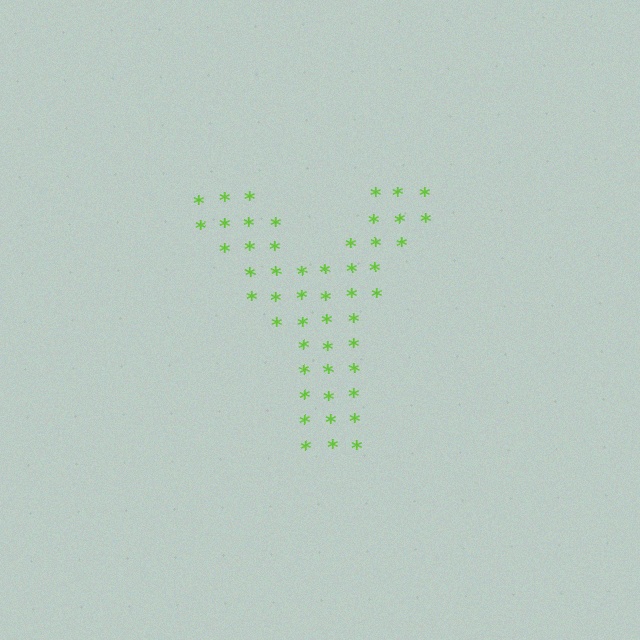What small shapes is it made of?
It is made of small asterisks.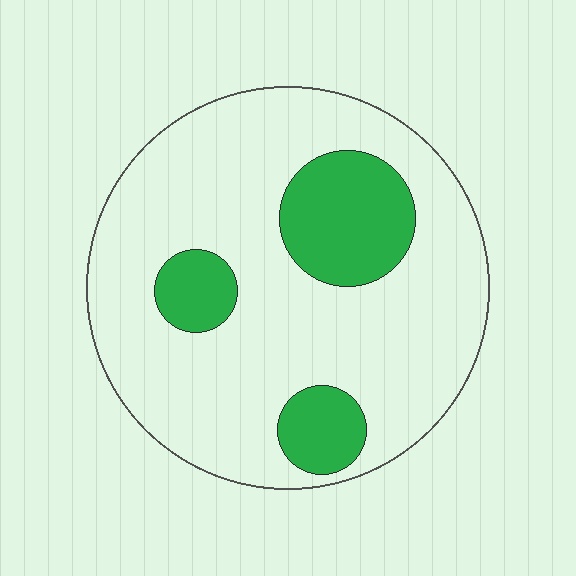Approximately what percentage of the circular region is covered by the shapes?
Approximately 20%.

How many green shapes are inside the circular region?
3.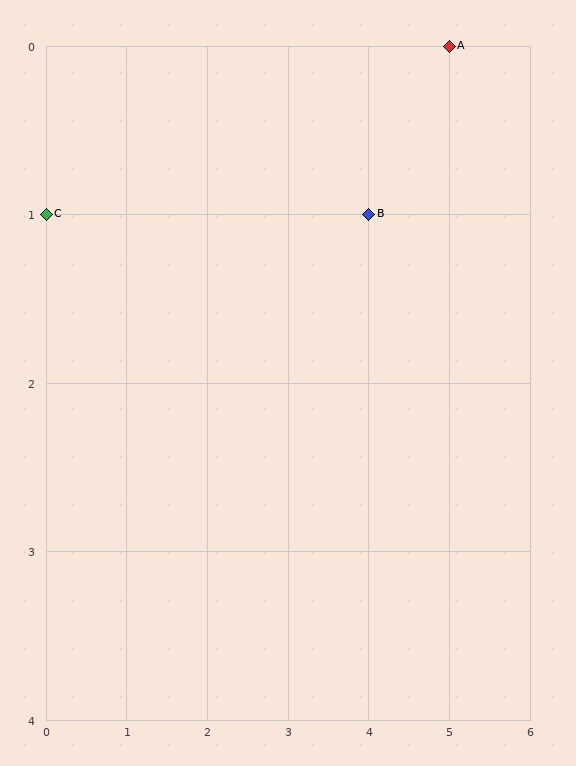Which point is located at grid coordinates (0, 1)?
Point C is at (0, 1).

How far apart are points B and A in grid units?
Points B and A are 1 column and 1 row apart (about 1.4 grid units diagonally).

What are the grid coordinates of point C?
Point C is at grid coordinates (0, 1).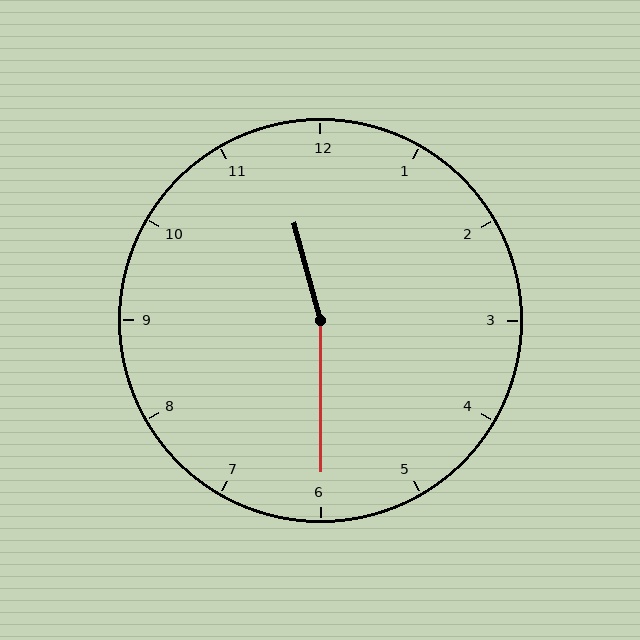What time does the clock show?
11:30.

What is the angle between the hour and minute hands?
Approximately 165 degrees.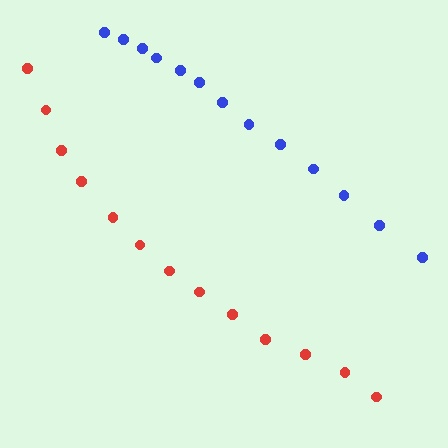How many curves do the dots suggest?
There are 2 distinct paths.